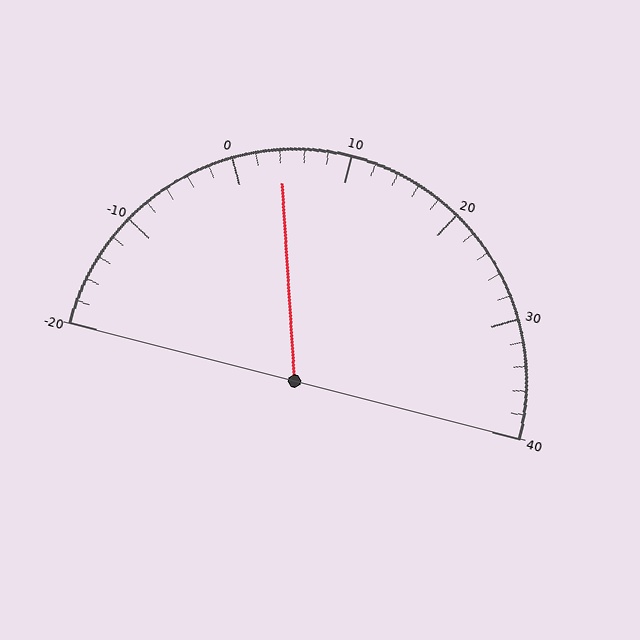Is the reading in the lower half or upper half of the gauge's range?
The reading is in the lower half of the range (-20 to 40).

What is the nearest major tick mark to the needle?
The nearest major tick mark is 0.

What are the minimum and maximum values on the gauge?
The gauge ranges from -20 to 40.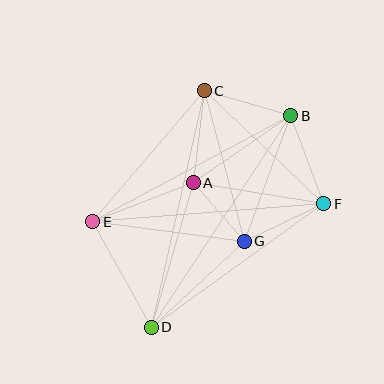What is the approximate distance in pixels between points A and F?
The distance between A and F is approximately 132 pixels.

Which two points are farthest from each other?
Points B and D are farthest from each other.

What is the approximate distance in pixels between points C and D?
The distance between C and D is approximately 242 pixels.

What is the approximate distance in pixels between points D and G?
The distance between D and G is approximately 126 pixels.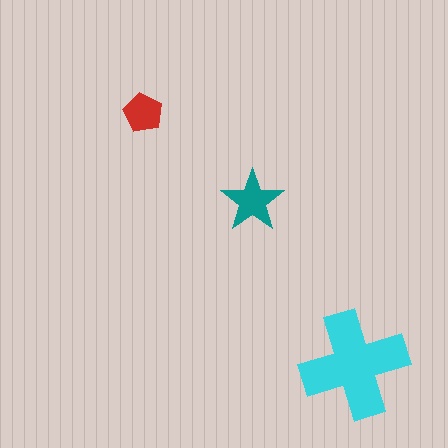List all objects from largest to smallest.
The cyan cross, the teal star, the red pentagon.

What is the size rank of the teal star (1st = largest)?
2nd.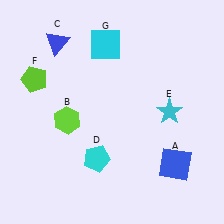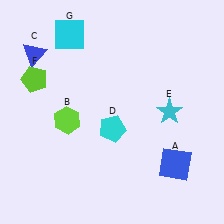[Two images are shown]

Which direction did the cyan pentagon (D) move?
The cyan pentagon (D) moved up.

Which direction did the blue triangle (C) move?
The blue triangle (C) moved left.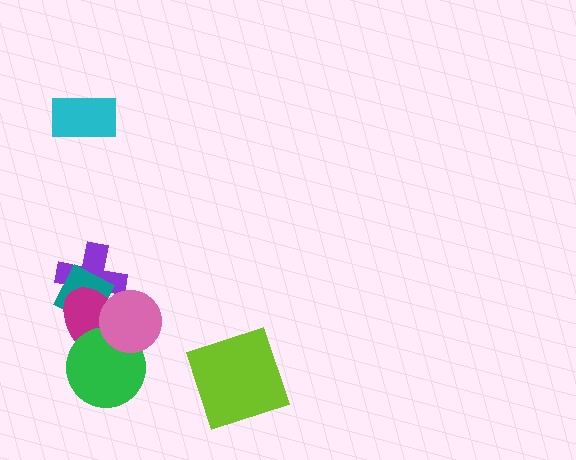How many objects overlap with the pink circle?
4 objects overlap with the pink circle.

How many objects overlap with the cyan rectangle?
0 objects overlap with the cyan rectangle.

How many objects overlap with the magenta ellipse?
4 objects overlap with the magenta ellipse.